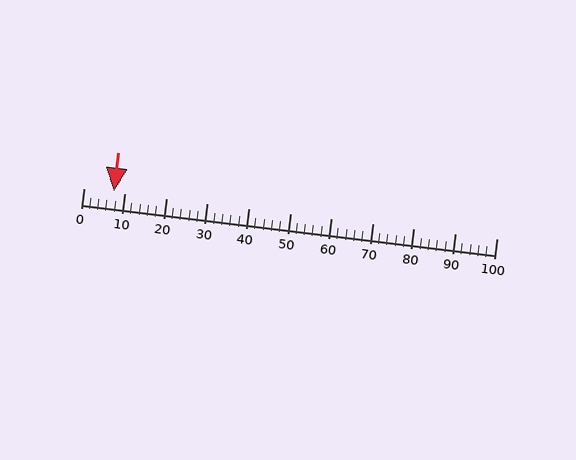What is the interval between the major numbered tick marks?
The major tick marks are spaced 10 units apart.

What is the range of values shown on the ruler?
The ruler shows values from 0 to 100.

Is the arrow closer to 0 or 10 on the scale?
The arrow is closer to 10.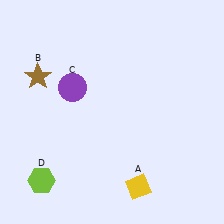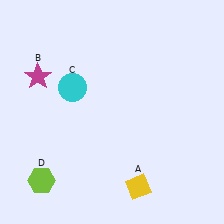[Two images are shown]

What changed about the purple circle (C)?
In Image 1, C is purple. In Image 2, it changed to cyan.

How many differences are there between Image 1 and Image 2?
There are 2 differences between the two images.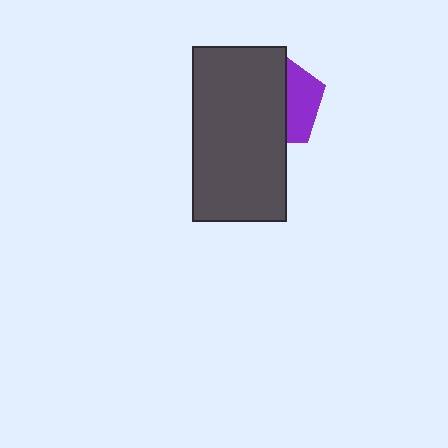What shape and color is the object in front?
The object in front is a dark gray rectangle.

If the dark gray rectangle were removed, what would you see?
You would see the complete purple pentagon.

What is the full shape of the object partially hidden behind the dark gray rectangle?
The partially hidden object is a purple pentagon.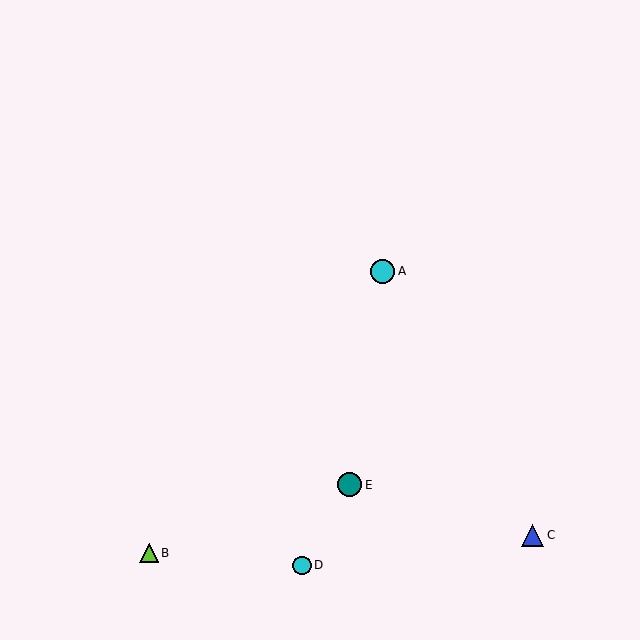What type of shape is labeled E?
Shape E is a teal circle.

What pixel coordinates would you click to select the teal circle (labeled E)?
Click at (349, 485) to select the teal circle E.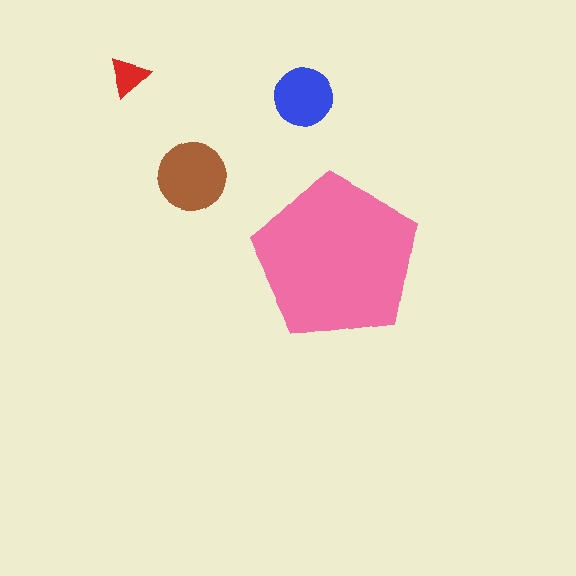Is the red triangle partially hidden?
No, the red triangle is fully visible.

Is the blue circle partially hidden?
No, the blue circle is fully visible.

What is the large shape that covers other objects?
A pink pentagon.